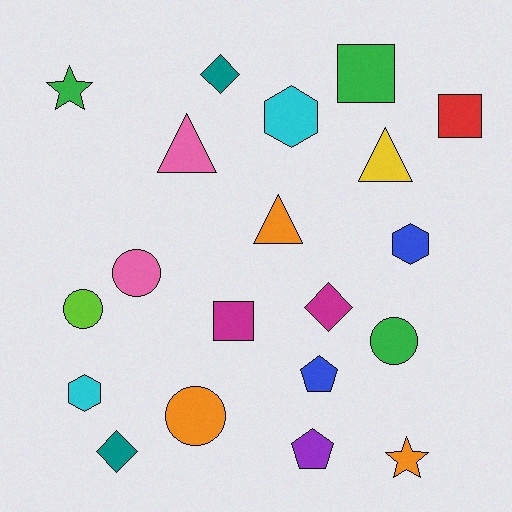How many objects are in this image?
There are 20 objects.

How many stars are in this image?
There are 2 stars.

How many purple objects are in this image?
There is 1 purple object.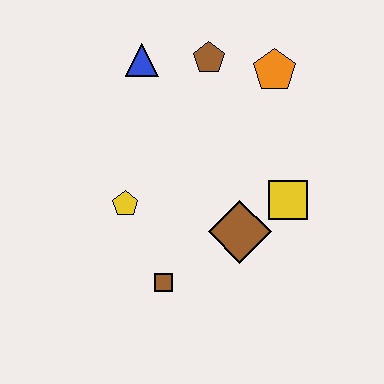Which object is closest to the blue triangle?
The brown pentagon is closest to the blue triangle.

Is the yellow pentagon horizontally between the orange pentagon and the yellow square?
No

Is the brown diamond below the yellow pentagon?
Yes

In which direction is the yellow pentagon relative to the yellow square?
The yellow pentagon is to the left of the yellow square.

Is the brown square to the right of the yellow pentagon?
Yes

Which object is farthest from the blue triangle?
The brown square is farthest from the blue triangle.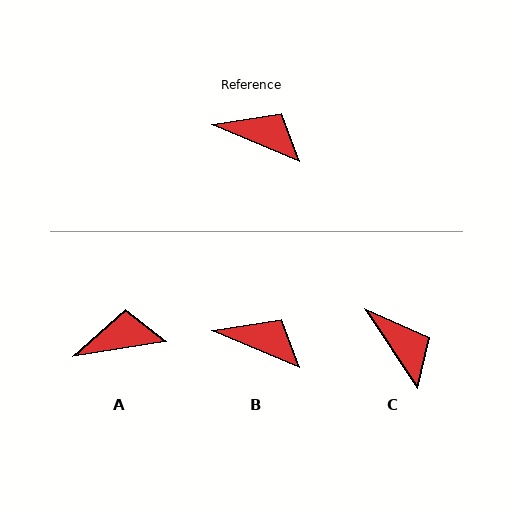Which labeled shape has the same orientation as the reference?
B.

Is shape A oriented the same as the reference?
No, it is off by about 32 degrees.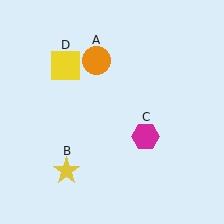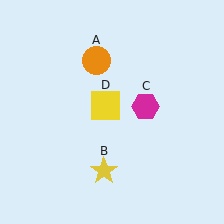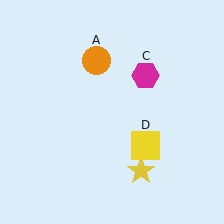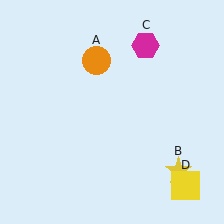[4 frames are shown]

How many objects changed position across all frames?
3 objects changed position: yellow star (object B), magenta hexagon (object C), yellow square (object D).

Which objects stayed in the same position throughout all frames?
Orange circle (object A) remained stationary.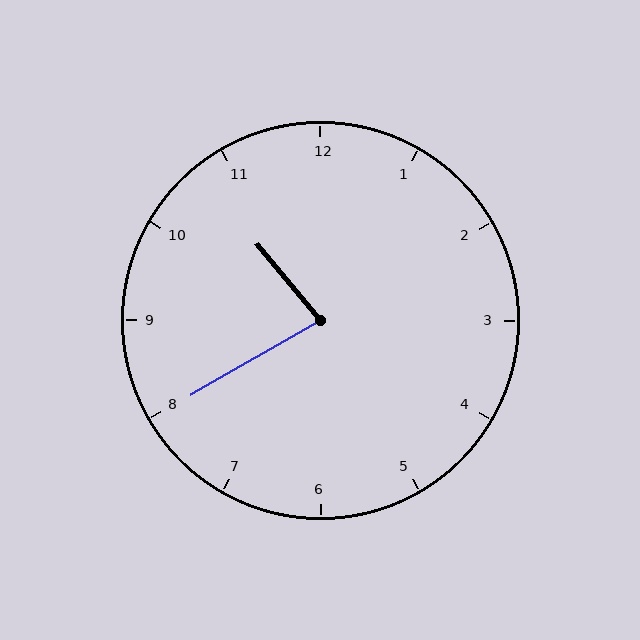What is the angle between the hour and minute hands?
Approximately 80 degrees.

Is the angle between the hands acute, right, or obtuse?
It is acute.